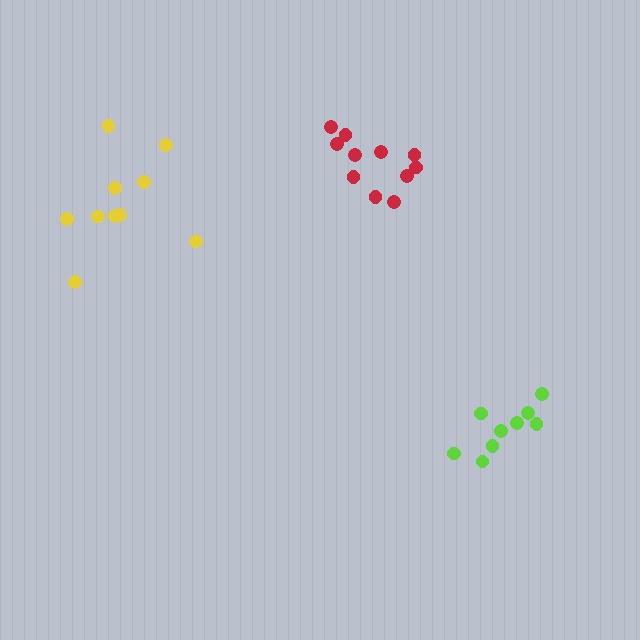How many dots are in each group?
Group 1: 9 dots, Group 2: 11 dots, Group 3: 10 dots (30 total).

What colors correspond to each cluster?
The clusters are colored: lime, red, yellow.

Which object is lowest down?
The lime cluster is bottommost.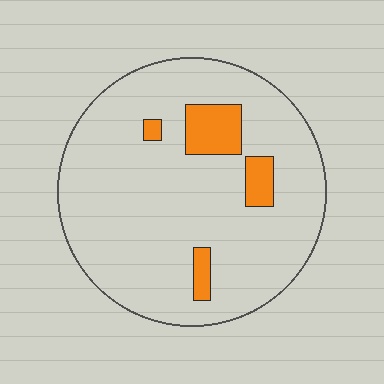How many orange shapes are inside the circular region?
4.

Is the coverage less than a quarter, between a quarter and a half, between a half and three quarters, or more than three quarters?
Less than a quarter.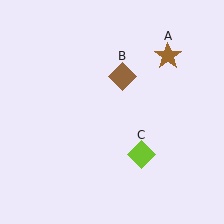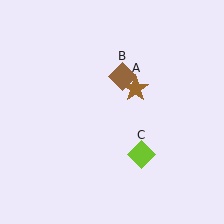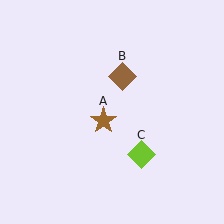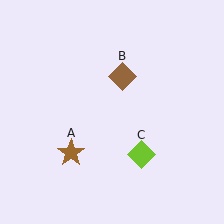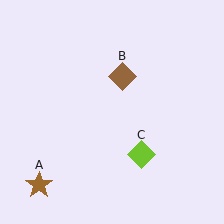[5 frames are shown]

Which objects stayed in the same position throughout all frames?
Brown diamond (object B) and lime diamond (object C) remained stationary.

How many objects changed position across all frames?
1 object changed position: brown star (object A).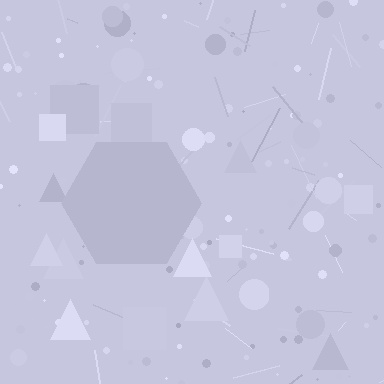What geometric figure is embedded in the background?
A hexagon is embedded in the background.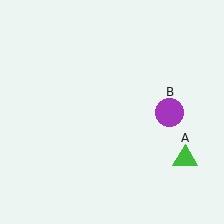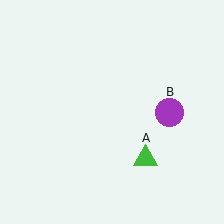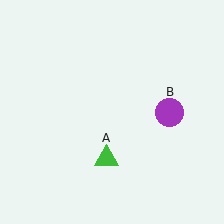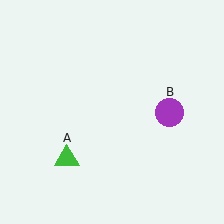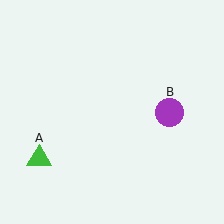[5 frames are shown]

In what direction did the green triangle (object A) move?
The green triangle (object A) moved left.